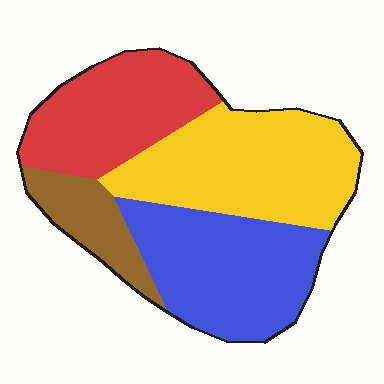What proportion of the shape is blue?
Blue takes up between a quarter and a half of the shape.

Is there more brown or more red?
Red.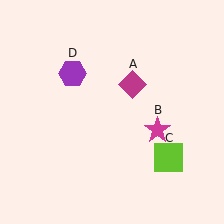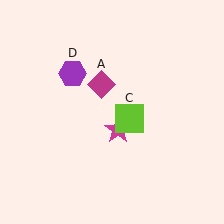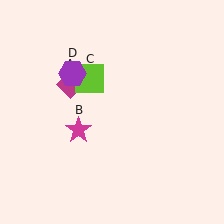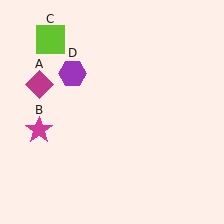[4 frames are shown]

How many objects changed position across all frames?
3 objects changed position: magenta diamond (object A), magenta star (object B), lime square (object C).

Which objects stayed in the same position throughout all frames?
Purple hexagon (object D) remained stationary.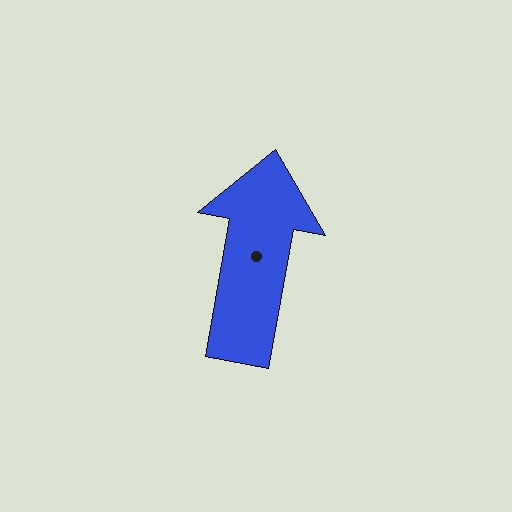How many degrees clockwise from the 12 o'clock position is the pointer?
Approximately 10 degrees.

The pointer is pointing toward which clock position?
Roughly 12 o'clock.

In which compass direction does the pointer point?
North.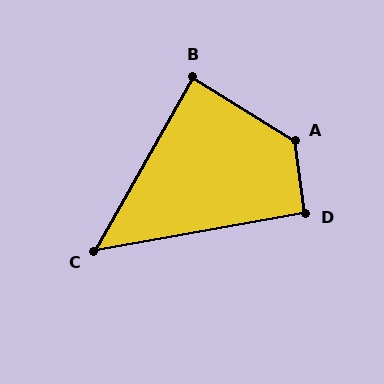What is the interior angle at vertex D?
Approximately 92 degrees (approximately right).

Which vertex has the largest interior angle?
A, at approximately 130 degrees.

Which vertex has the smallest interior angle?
C, at approximately 50 degrees.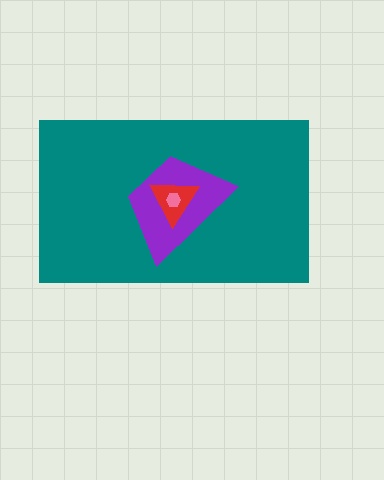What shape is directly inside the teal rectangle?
The purple trapezoid.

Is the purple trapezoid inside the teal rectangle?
Yes.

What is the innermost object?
The pink hexagon.